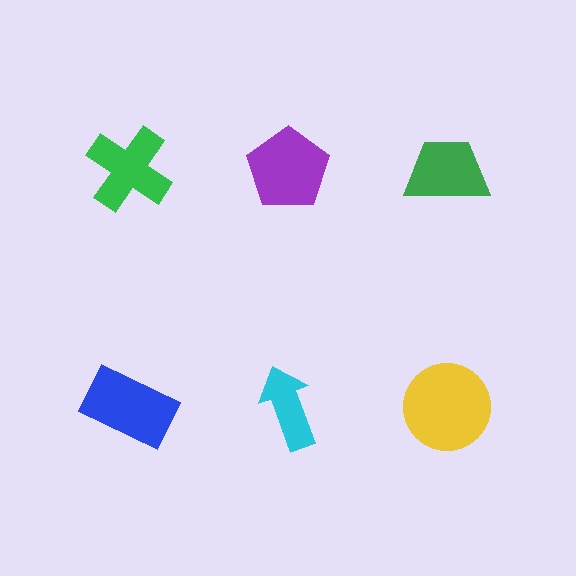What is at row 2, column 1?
A blue rectangle.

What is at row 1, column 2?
A purple pentagon.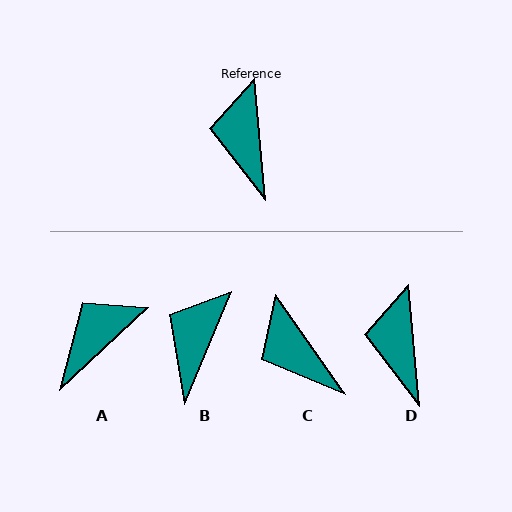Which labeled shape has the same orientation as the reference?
D.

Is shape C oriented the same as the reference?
No, it is off by about 30 degrees.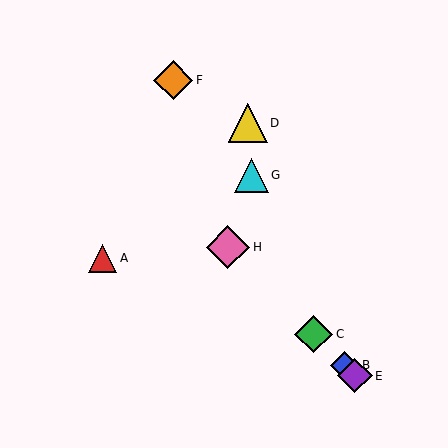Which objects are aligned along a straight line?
Objects B, C, E, H are aligned along a straight line.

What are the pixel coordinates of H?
Object H is at (228, 247).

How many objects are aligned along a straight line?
4 objects (B, C, E, H) are aligned along a straight line.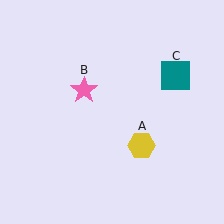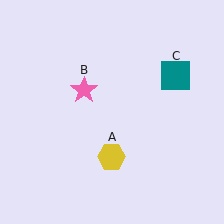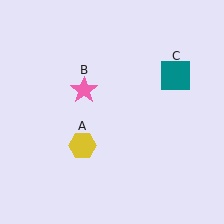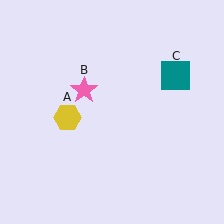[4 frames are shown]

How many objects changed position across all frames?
1 object changed position: yellow hexagon (object A).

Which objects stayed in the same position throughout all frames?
Pink star (object B) and teal square (object C) remained stationary.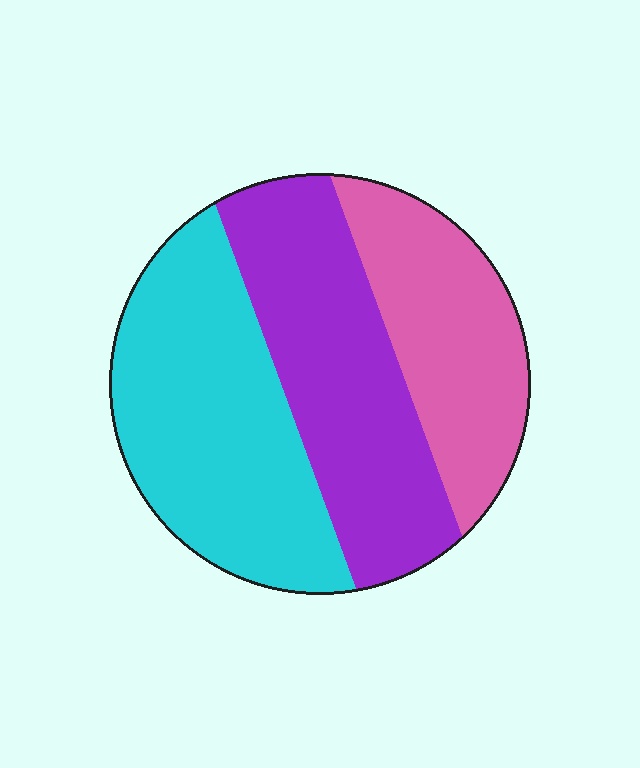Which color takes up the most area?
Cyan, at roughly 40%.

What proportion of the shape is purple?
Purple takes up between a quarter and a half of the shape.